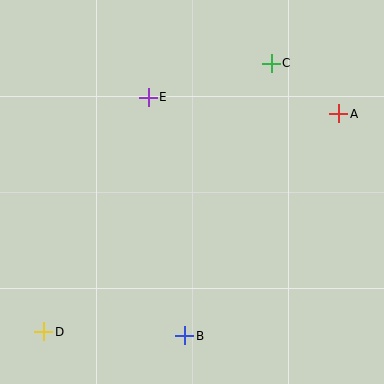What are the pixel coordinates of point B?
Point B is at (185, 336).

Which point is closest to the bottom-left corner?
Point D is closest to the bottom-left corner.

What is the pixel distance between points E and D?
The distance between E and D is 256 pixels.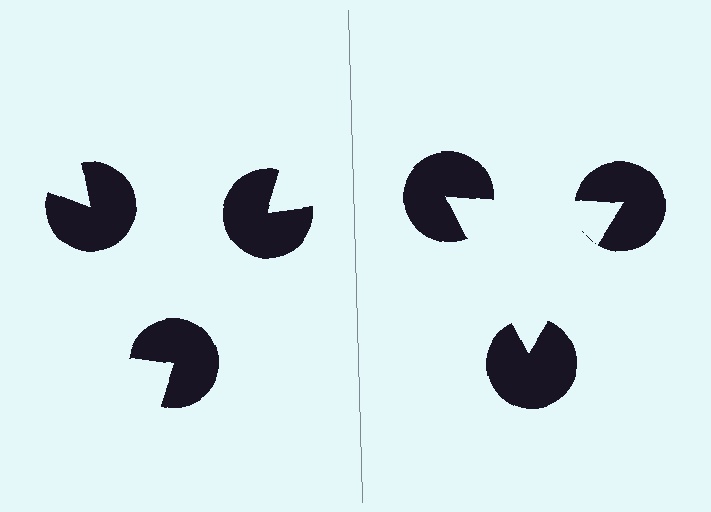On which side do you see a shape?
An illusory triangle appears on the right side. On the left side the wedge cuts are rotated, so no coherent shape forms.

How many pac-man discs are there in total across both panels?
6 — 3 on each side.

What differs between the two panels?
The pac-man discs are positioned identically on both sides; only the wedge orientations differ. On the right they align to a triangle; on the left they are misaligned.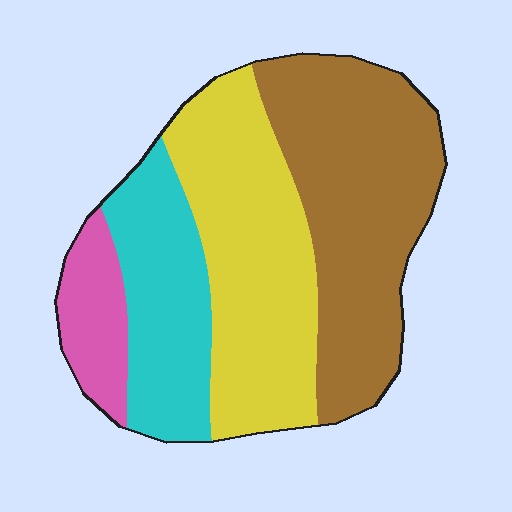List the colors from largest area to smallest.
From largest to smallest: brown, yellow, cyan, pink.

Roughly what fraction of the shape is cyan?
Cyan covers around 20% of the shape.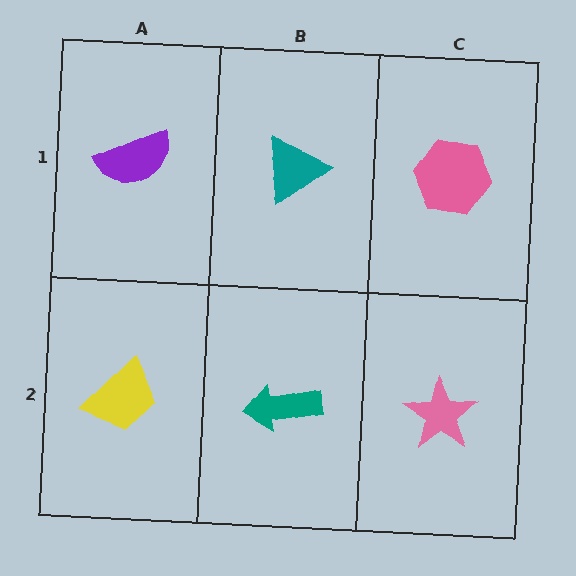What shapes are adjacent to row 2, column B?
A teal triangle (row 1, column B), a yellow trapezoid (row 2, column A), a pink star (row 2, column C).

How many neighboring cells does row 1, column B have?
3.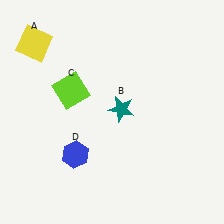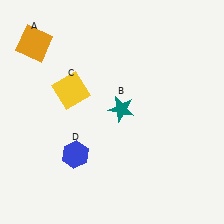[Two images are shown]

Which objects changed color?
A changed from yellow to orange. C changed from lime to yellow.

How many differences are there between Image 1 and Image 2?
There are 2 differences between the two images.